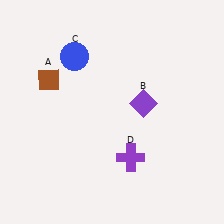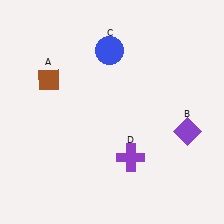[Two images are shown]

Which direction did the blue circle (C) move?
The blue circle (C) moved right.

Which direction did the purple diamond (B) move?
The purple diamond (B) moved right.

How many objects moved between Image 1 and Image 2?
2 objects moved between the two images.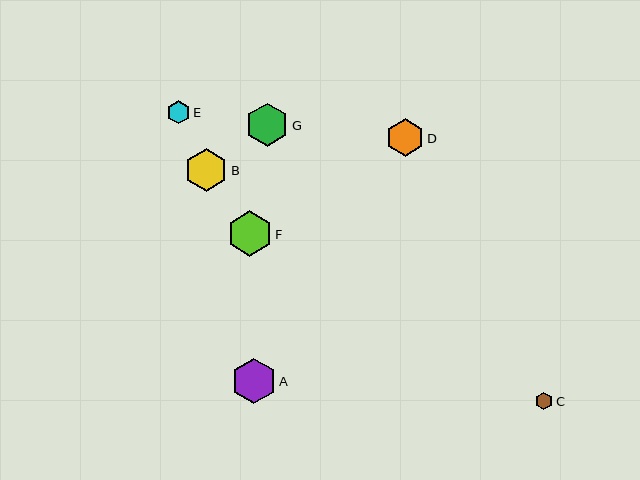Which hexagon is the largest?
Hexagon F is the largest with a size of approximately 45 pixels.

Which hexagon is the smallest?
Hexagon C is the smallest with a size of approximately 17 pixels.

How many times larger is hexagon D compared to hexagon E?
Hexagon D is approximately 1.6 times the size of hexagon E.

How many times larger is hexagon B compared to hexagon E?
Hexagon B is approximately 1.9 times the size of hexagon E.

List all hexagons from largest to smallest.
From largest to smallest: F, A, G, B, D, E, C.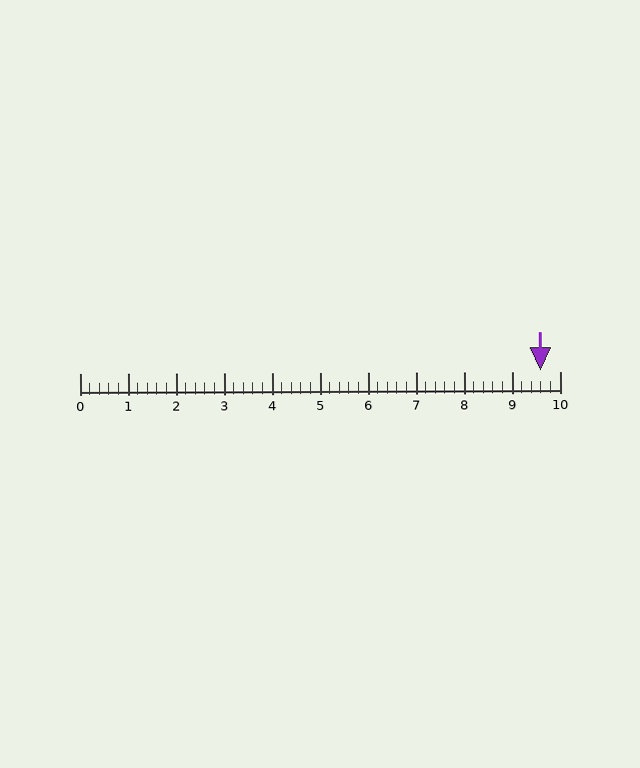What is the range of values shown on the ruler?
The ruler shows values from 0 to 10.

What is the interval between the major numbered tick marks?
The major tick marks are spaced 1 units apart.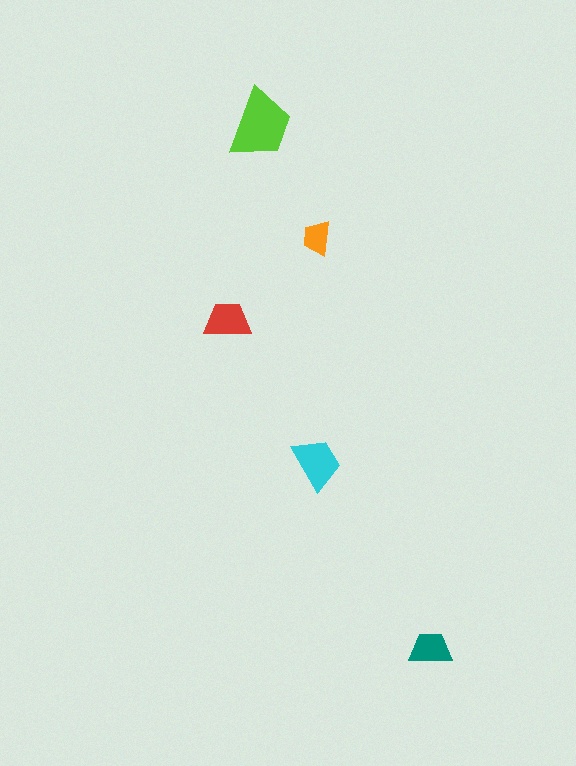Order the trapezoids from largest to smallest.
the lime one, the cyan one, the red one, the teal one, the orange one.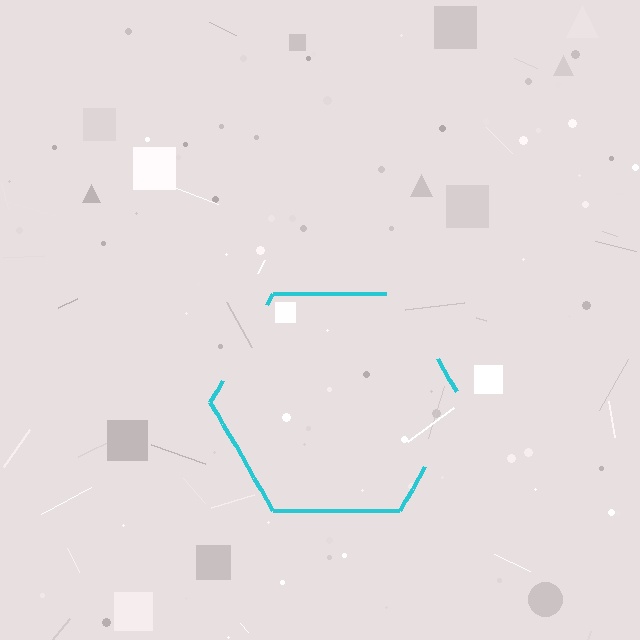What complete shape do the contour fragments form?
The contour fragments form a hexagon.